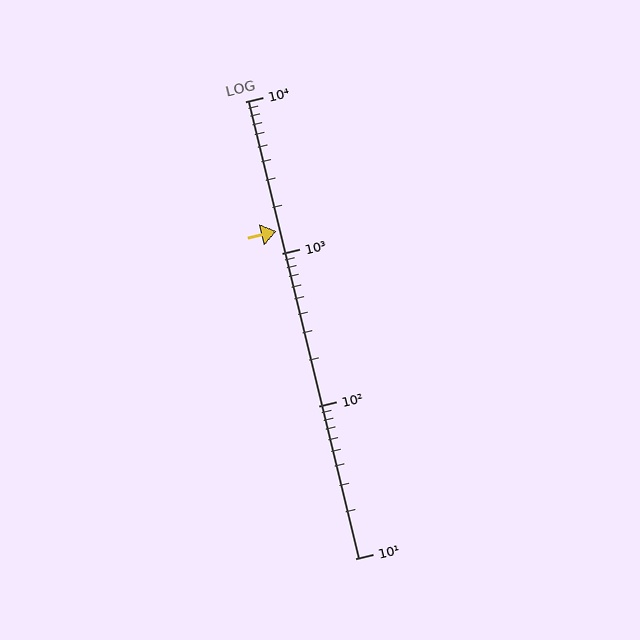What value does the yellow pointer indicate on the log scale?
The pointer indicates approximately 1400.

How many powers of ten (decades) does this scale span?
The scale spans 3 decades, from 10 to 10000.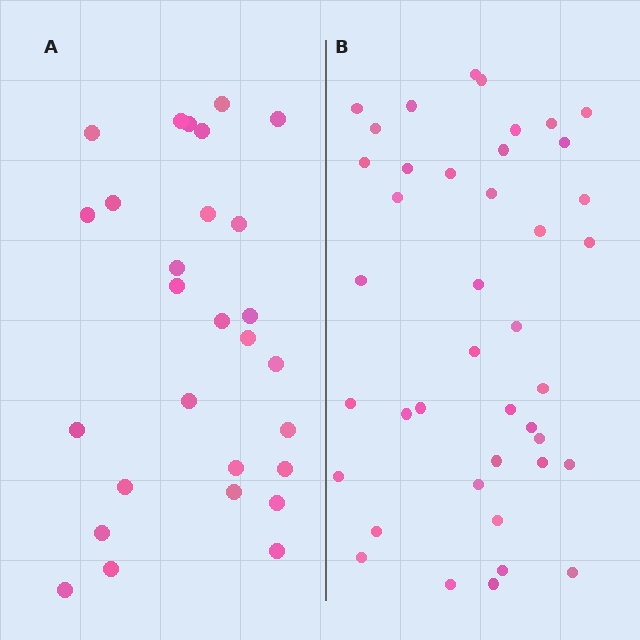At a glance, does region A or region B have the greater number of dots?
Region B (the right region) has more dots.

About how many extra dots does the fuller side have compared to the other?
Region B has approximately 15 more dots than region A.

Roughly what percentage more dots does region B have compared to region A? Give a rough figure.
About 45% more.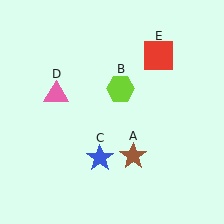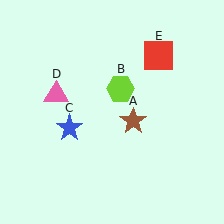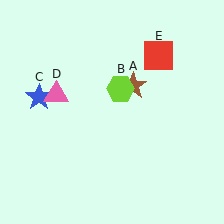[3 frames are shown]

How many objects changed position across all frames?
2 objects changed position: brown star (object A), blue star (object C).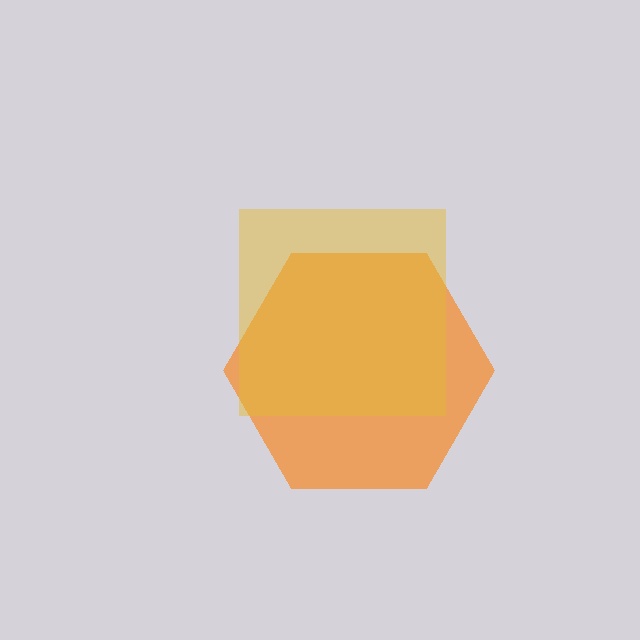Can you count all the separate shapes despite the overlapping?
Yes, there are 2 separate shapes.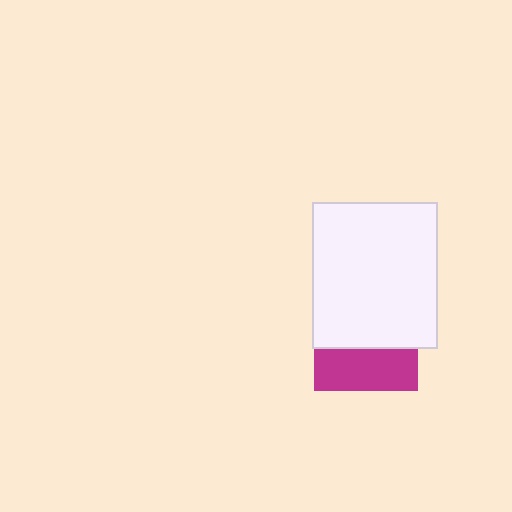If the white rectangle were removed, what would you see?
You would see the complete magenta square.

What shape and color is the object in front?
The object in front is a white rectangle.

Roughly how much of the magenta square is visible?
A small part of it is visible (roughly 40%).